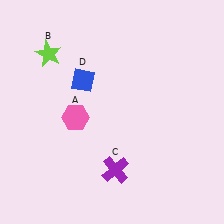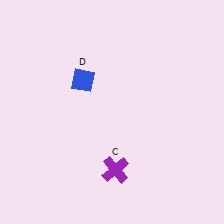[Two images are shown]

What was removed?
The pink hexagon (A), the lime star (B) were removed in Image 2.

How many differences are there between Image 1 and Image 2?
There are 2 differences between the two images.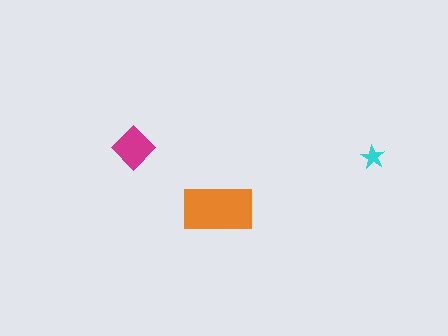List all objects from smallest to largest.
The cyan star, the magenta diamond, the orange rectangle.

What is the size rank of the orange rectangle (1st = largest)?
1st.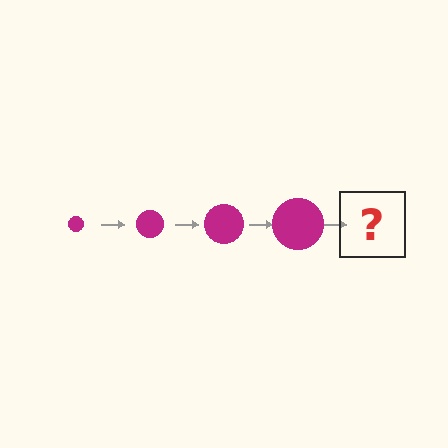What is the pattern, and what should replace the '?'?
The pattern is that the circle gets progressively larger each step. The '?' should be a magenta circle, larger than the previous one.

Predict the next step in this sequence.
The next step is a magenta circle, larger than the previous one.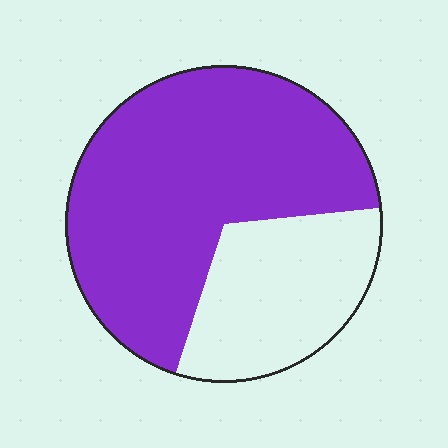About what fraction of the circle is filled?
About two thirds (2/3).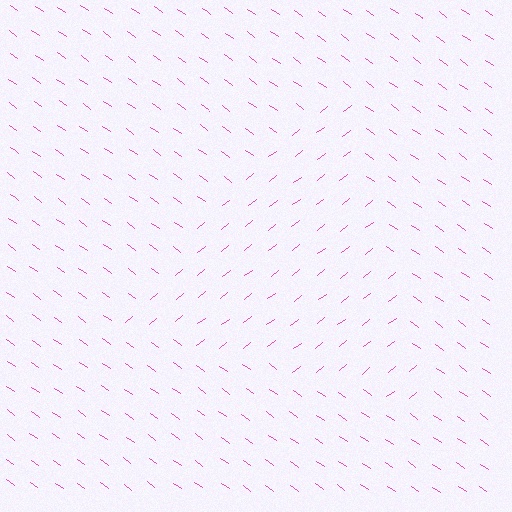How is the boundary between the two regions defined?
The boundary is defined purely by a change in line orientation (approximately 73 degrees difference). All lines are the same color and thickness.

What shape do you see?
I see a triangle.